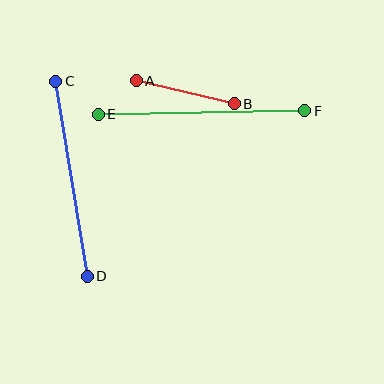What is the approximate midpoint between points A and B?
The midpoint is at approximately (185, 92) pixels.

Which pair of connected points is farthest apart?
Points E and F are farthest apart.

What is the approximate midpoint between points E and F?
The midpoint is at approximately (202, 113) pixels.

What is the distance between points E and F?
The distance is approximately 206 pixels.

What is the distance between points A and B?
The distance is approximately 101 pixels.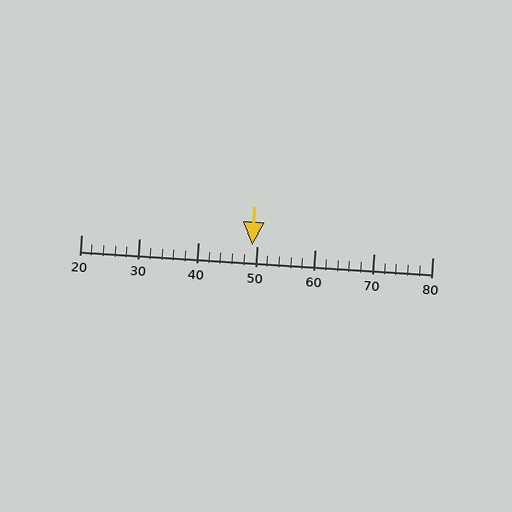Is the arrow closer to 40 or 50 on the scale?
The arrow is closer to 50.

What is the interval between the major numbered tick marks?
The major tick marks are spaced 10 units apart.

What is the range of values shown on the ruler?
The ruler shows values from 20 to 80.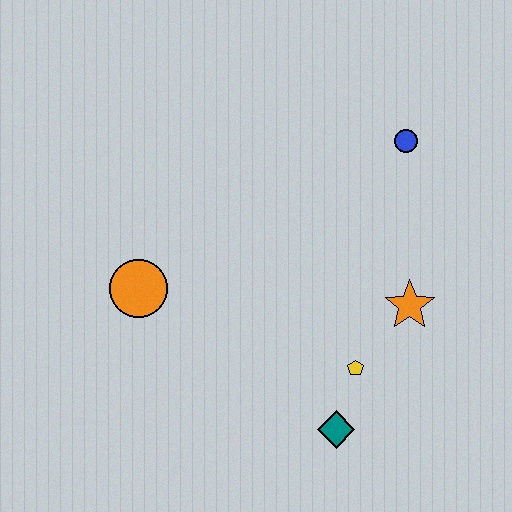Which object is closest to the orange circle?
The yellow pentagon is closest to the orange circle.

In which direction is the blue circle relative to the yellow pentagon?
The blue circle is above the yellow pentagon.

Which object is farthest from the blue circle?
The orange circle is farthest from the blue circle.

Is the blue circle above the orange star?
Yes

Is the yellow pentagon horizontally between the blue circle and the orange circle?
Yes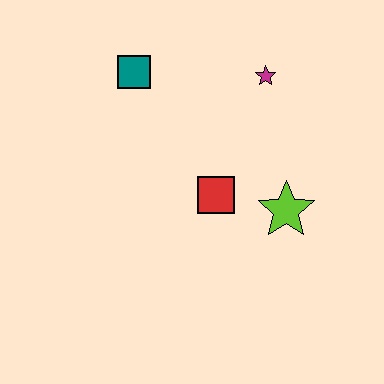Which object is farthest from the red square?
The teal square is farthest from the red square.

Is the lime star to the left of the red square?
No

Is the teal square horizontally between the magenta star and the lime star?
No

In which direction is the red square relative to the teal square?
The red square is below the teal square.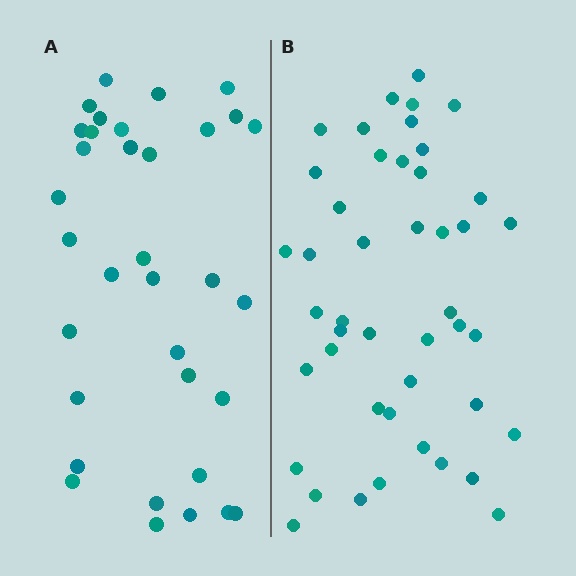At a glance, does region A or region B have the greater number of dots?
Region B (the right region) has more dots.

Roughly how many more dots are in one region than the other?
Region B has roughly 12 or so more dots than region A.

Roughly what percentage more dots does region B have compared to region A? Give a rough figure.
About 30% more.